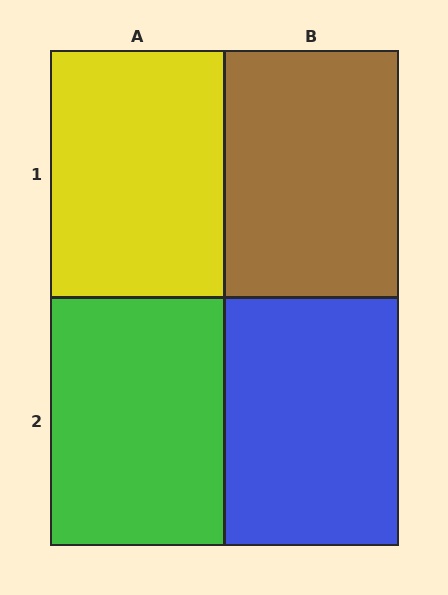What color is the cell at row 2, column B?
Blue.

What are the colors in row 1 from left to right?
Yellow, brown.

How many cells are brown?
1 cell is brown.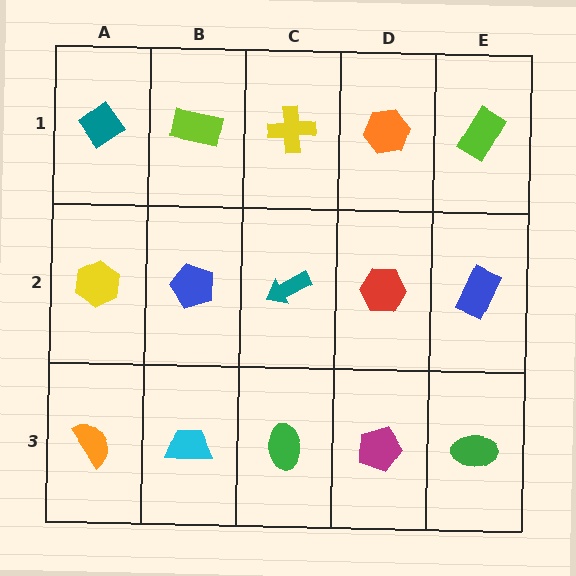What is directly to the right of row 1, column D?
A lime rectangle.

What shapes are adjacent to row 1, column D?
A red hexagon (row 2, column D), a yellow cross (row 1, column C), a lime rectangle (row 1, column E).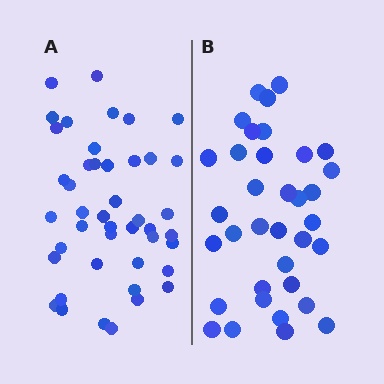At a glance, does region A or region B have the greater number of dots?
Region A (the left region) has more dots.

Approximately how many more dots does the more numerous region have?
Region A has roughly 8 or so more dots than region B.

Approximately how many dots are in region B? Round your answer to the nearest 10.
About 40 dots. (The exact count is 35, which rounds to 40.)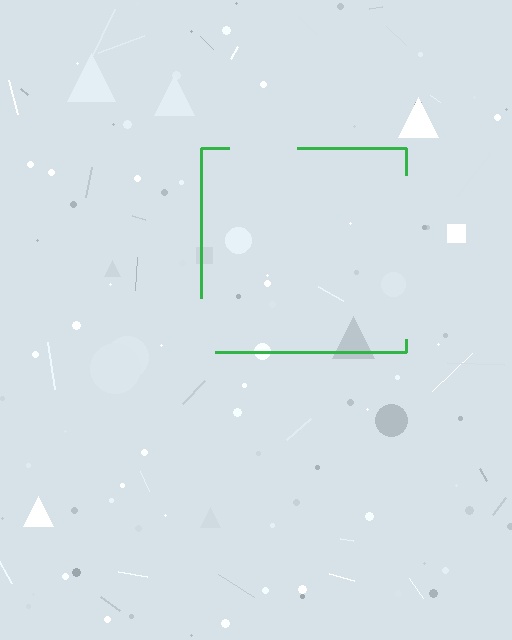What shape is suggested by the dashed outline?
The dashed outline suggests a square.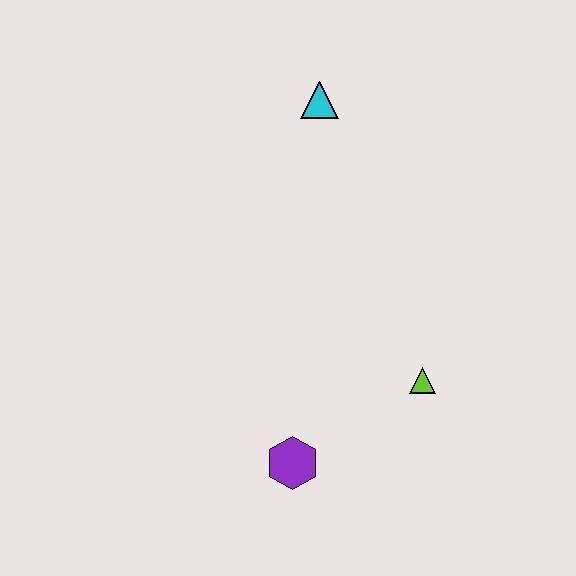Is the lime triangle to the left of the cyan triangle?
No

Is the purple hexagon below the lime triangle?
Yes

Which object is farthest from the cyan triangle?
The purple hexagon is farthest from the cyan triangle.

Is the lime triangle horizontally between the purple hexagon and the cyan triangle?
No